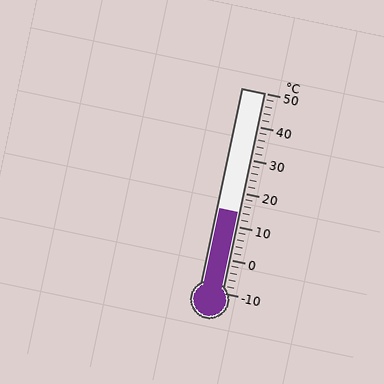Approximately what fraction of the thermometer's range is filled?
The thermometer is filled to approximately 40% of its range.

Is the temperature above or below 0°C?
The temperature is above 0°C.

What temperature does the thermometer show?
The thermometer shows approximately 14°C.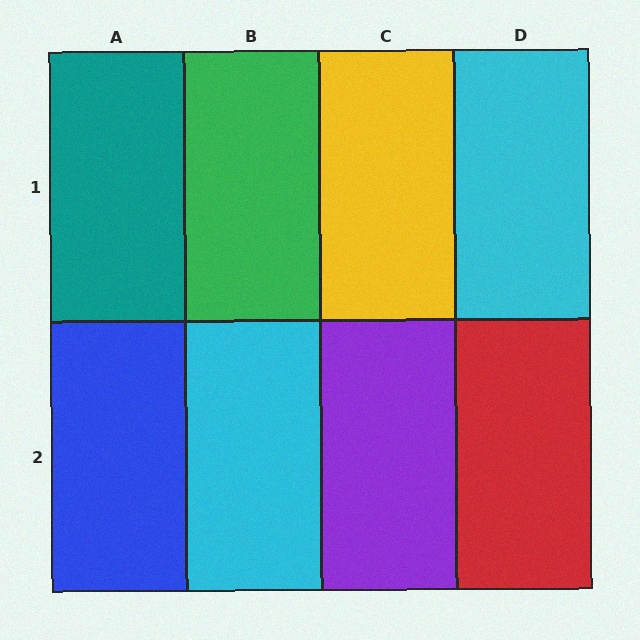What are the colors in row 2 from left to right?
Blue, cyan, purple, red.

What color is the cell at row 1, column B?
Green.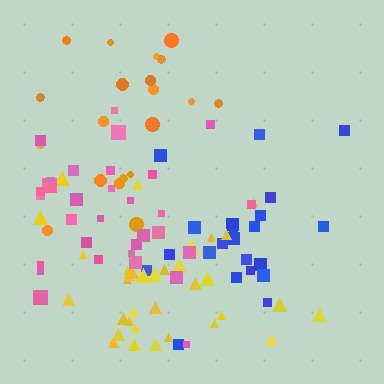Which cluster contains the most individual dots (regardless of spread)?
Yellow (35).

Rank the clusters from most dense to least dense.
blue, pink, yellow, orange.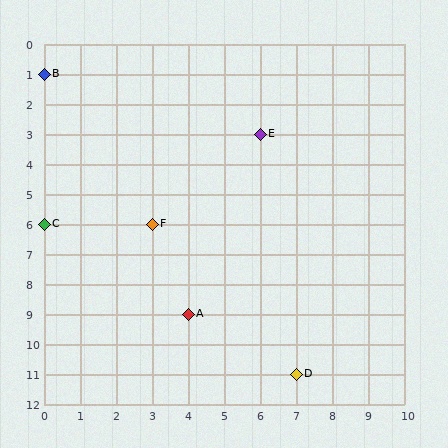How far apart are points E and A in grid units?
Points E and A are 2 columns and 6 rows apart (about 6.3 grid units diagonally).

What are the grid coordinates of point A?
Point A is at grid coordinates (4, 9).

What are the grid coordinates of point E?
Point E is at grid coordinates (6, 3).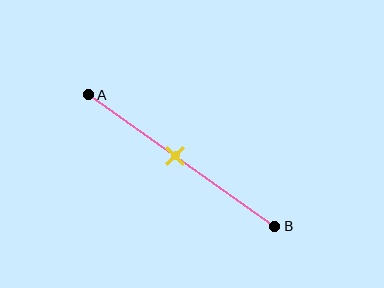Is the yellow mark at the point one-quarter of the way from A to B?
No, the mark is at about 45% from A, not at the 25% one-quarter point.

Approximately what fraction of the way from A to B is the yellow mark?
The yellow mark is approximately 45% of the way from A to B.